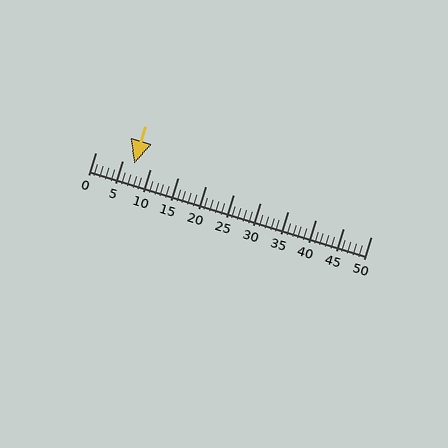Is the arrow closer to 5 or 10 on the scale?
The arrow is closer to 5.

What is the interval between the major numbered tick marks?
The major tick marks are spaced 5 units apart.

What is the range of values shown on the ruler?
The ruler shows values from 0 to 50.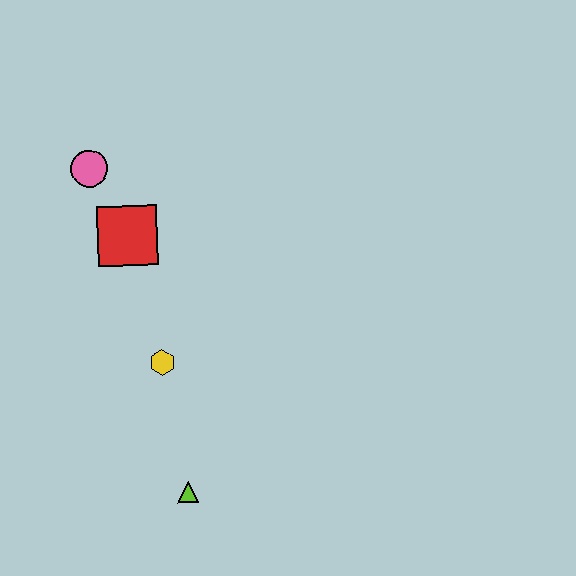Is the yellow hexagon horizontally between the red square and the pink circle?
No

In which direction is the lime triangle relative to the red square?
The lime triangle is below the red square.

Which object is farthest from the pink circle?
The lime triangle is farthest from the pink circle.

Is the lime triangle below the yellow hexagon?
Yes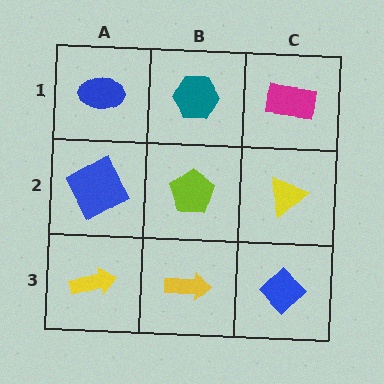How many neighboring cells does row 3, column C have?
2.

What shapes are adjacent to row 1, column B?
A lime pentagon (row 2, column B), a blue ellipse (row 1, column A), a magenta rectangle (row 1, column C).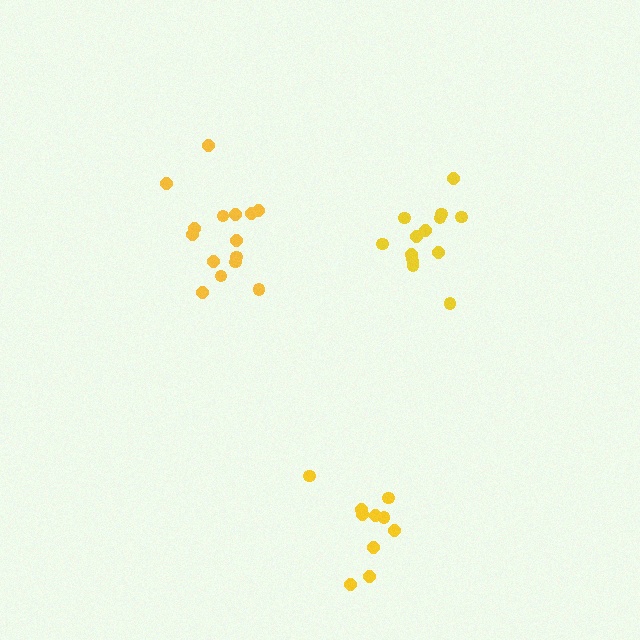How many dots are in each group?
Group 1: 15 dots, Group 2: 14 dots, Group 3: 10 dots (39 total).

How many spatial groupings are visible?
There are 3 spatial groupings.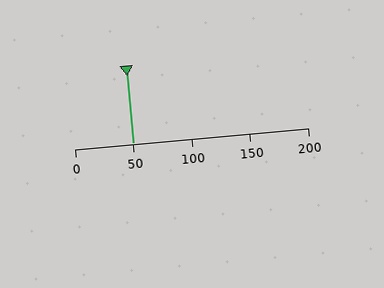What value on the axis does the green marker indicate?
The marker indicates approximately 50.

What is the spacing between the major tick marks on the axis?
The major ticks are spaced 50 apart.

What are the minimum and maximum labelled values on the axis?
The axis runs from 0 to 200.